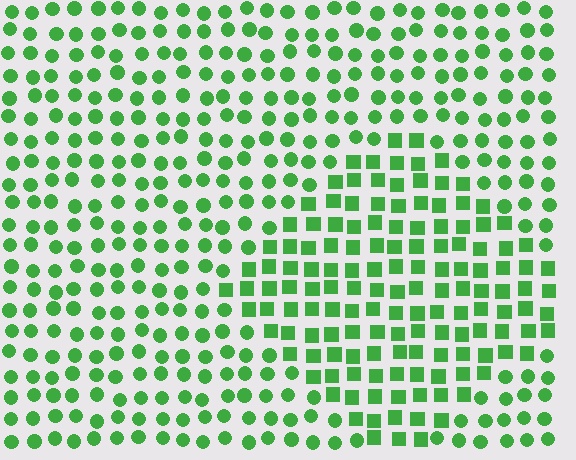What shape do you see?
I see a diamond.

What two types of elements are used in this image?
The image uses squares inside the diamond region and circles outside it.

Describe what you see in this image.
The image is filled with small green elements arranged in a uniform grid. A diamond-shaped region contains squares, while the surrounding area contains circles. The boundary is defined purely by the change in element shape.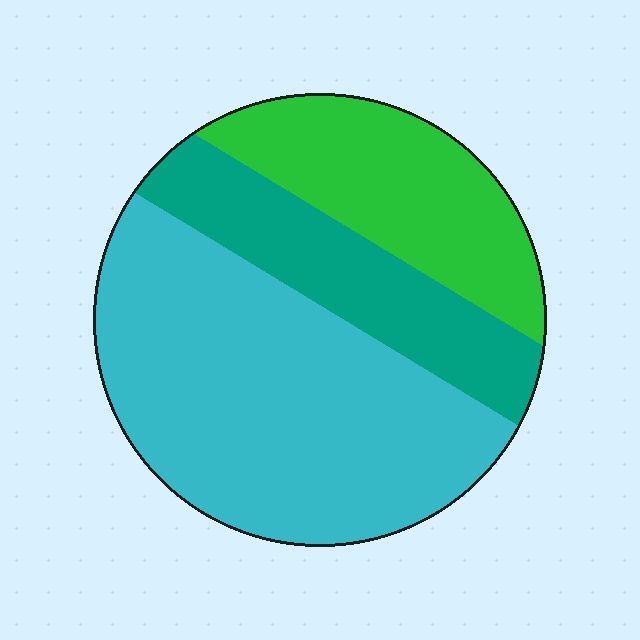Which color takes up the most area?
Cyan, at roughly 55%.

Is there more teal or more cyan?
Cyan.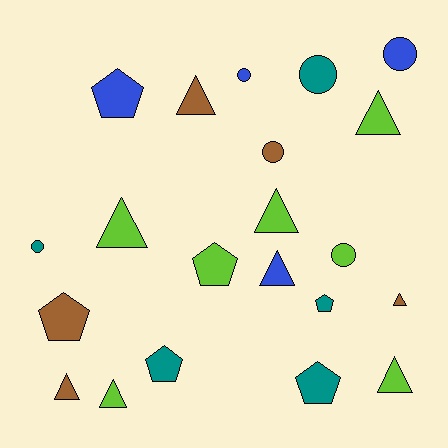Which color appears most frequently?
Lime, with 7 objects.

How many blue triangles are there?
There is 1 blue triangle.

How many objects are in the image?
There are 21 objects.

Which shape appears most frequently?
Triangle, with 9 objects.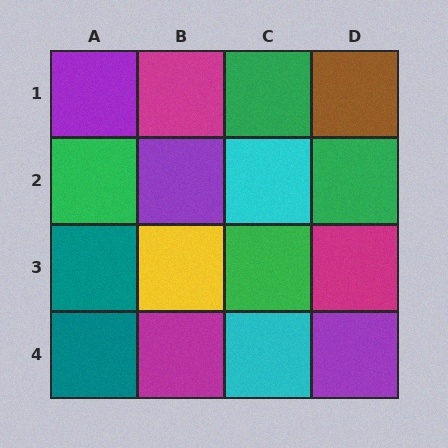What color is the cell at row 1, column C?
Green.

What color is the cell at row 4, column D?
Purple.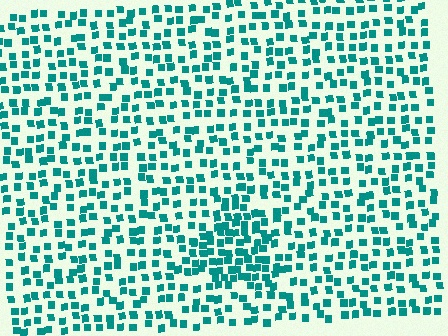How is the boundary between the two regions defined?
The boundary is defined by a change in element density (approximately 1.9x ratio). All elements are the same color, size, and shape.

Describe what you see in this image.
The image contains small teal elements arranged at two different densities. A triangle-shaped region is visible where the elements are more densely packed than the surrounding area.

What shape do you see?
I see a triangle.